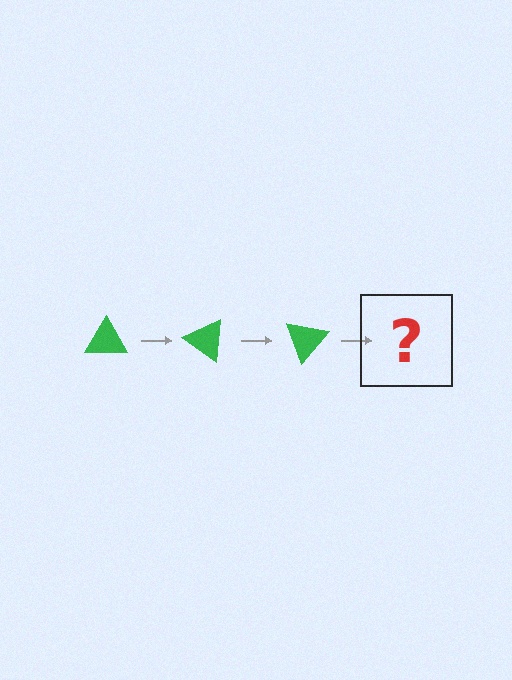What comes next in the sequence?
The next element should be a green triangle rotated 105 degrees.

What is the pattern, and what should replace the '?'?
The pattern is that the triangle rotates 35 degrees each step. The '?' should be a green triangle rotated 105 degrees.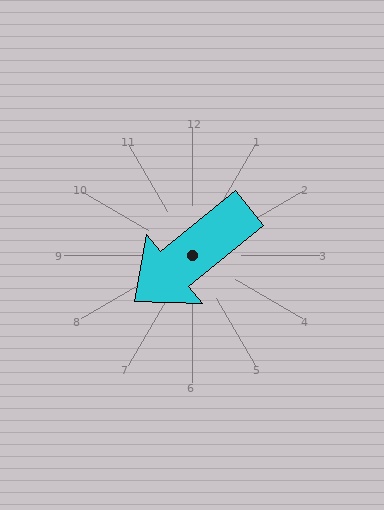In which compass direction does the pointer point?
Southwest.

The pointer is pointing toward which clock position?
Roughly 8 o'clock.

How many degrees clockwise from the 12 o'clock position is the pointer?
Approximately 231 degrees.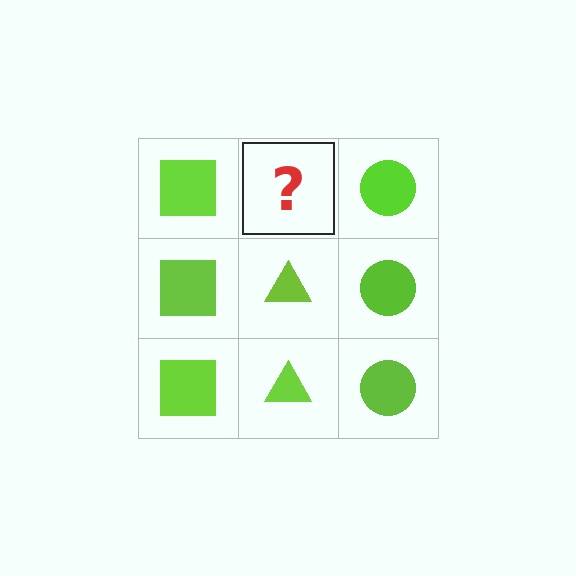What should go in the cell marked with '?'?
The missing cell should contain a lime triangle.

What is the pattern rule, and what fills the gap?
The rule is that each column has a consistent shape. The gap should be filled with a lime triangle.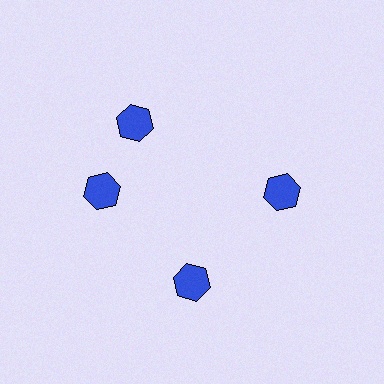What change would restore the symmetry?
The symmetry would be restored by rotating it back into even spacing with its neighbors so that all 4 hexagons sit at equal angles and equal distance from the center.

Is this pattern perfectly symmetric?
No. The 4 blue hexagons are arranged in a ring, but one element near the 12 o'clock position is rotated out of alignment along the ring, breaking the 4-fold rotational symmetry.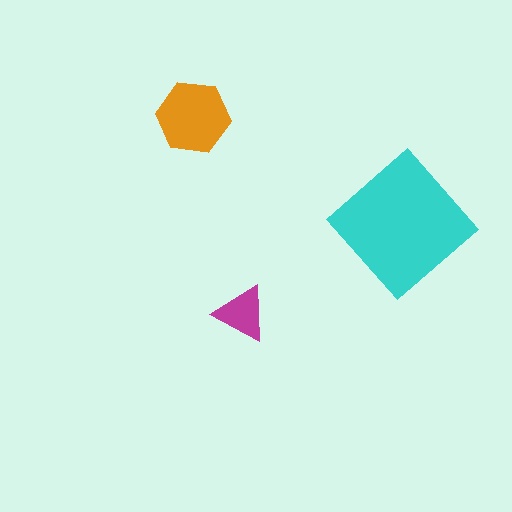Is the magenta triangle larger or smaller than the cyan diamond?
Smaller.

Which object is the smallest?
The magenta triangle.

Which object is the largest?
The cyan diamond.